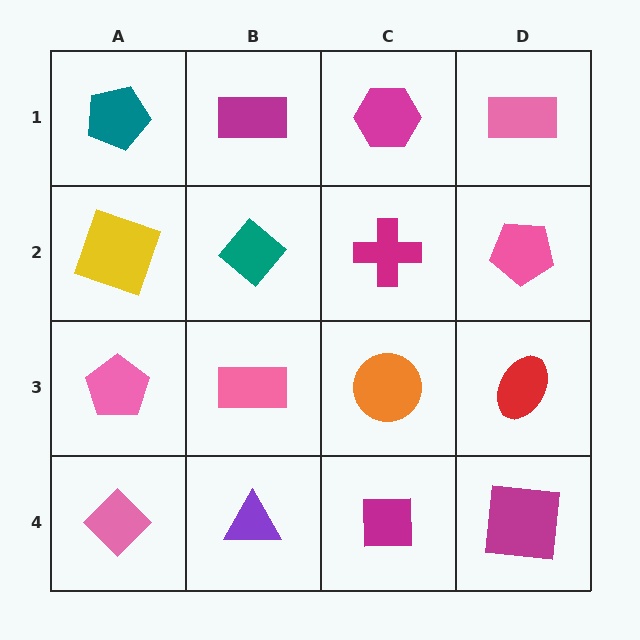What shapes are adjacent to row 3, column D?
A pink pentagon (row 2, column D), a magenta square (row 4, column D), an orange circle (row 3, column C).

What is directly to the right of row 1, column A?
A magenta rectangle.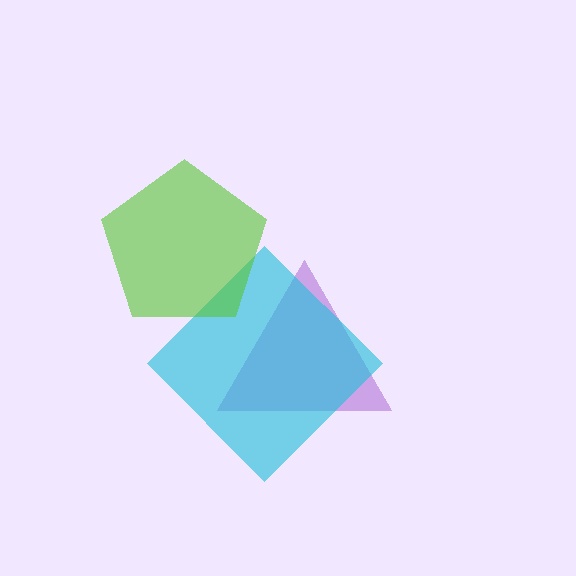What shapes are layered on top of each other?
The layered shapes are: a purple triangle, a cyan diamond, a lime pentagon.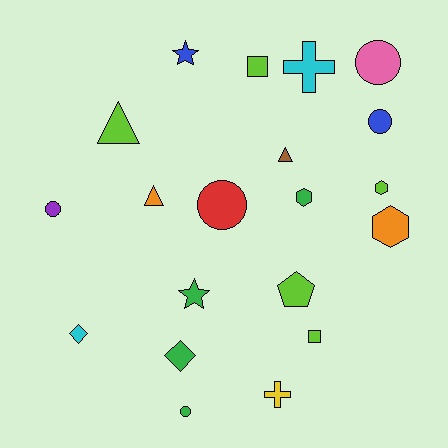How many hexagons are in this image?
There are 3 hexagons.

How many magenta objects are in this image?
There are no magenta objects.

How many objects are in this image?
There are 20 objects.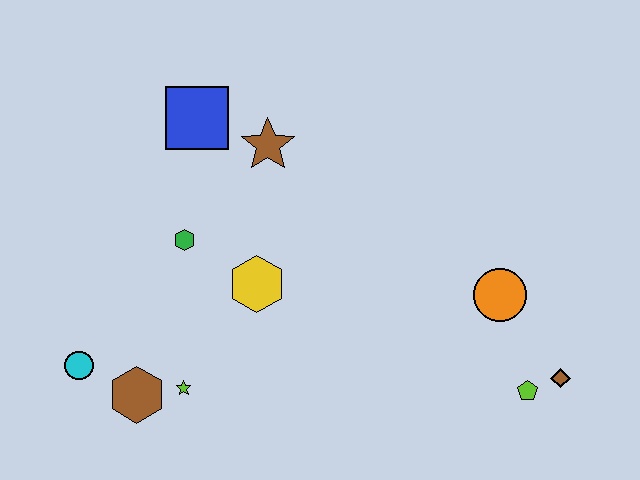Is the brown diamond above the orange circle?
No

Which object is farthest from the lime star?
The brown diamond is farthest from the lime star.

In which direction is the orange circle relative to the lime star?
The orange circle is to the right of the lime star.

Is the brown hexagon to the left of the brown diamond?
Yes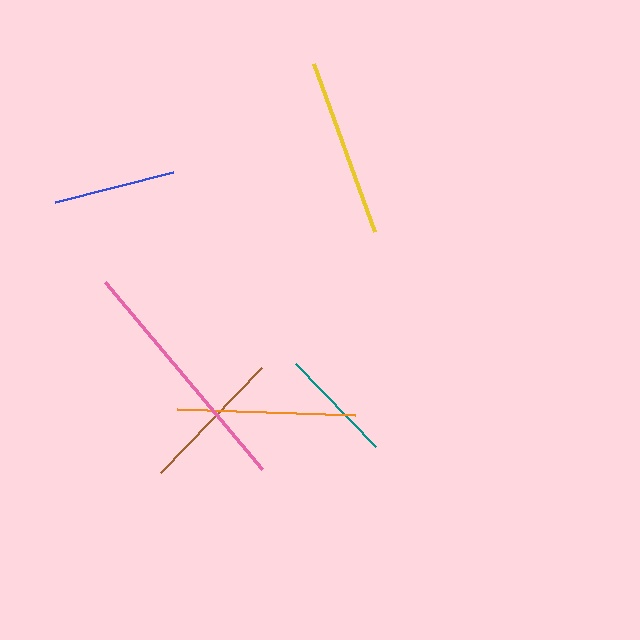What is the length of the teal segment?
The teal segment is approximately 116 pixels long.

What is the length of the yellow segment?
The yellow segment is approximately 179 pixels long.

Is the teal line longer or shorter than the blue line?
The blue line is longer than the teal line.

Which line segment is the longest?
The pink line is the longest at approximately 244 pixels.